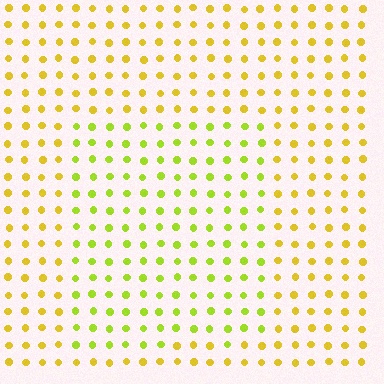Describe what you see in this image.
The image is filled with small yellow elements in a uniform arrangement. A rectangle-shaped region is visible where the elements are tinted to a slightly different hue, forming a subtle color boundary.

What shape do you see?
I see a rectangle.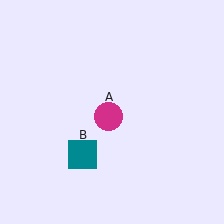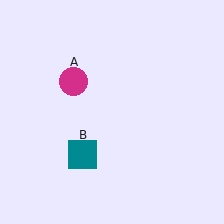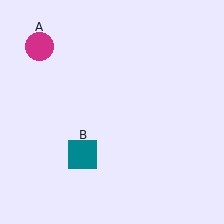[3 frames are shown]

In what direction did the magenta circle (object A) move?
The magenta circle (object A) moved up and to the left.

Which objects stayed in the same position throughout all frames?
Teal square (object B) remained stationary.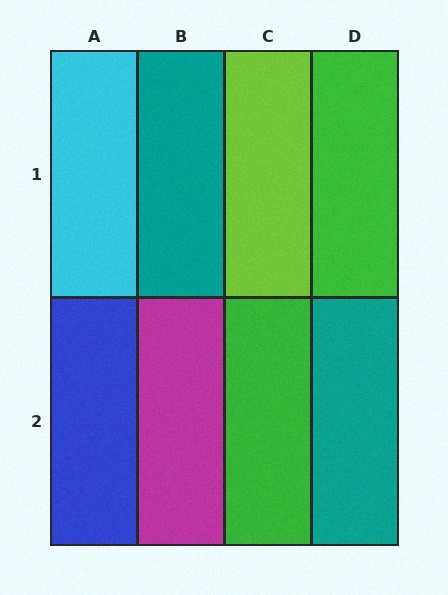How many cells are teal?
2 cells are teal.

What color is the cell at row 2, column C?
Green.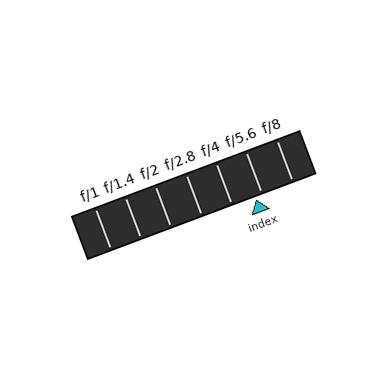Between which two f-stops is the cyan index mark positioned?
The index mark is between f/4 and f/5.6.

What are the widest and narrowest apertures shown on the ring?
The widest aperture shown is f/1 and the narrowest is f/8.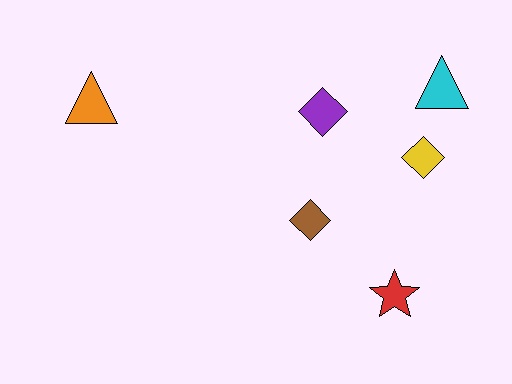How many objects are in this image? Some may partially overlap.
There are 6 objects.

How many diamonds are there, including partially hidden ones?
There are 3 diamonds.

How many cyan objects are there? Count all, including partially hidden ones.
There is 1 cyan object.